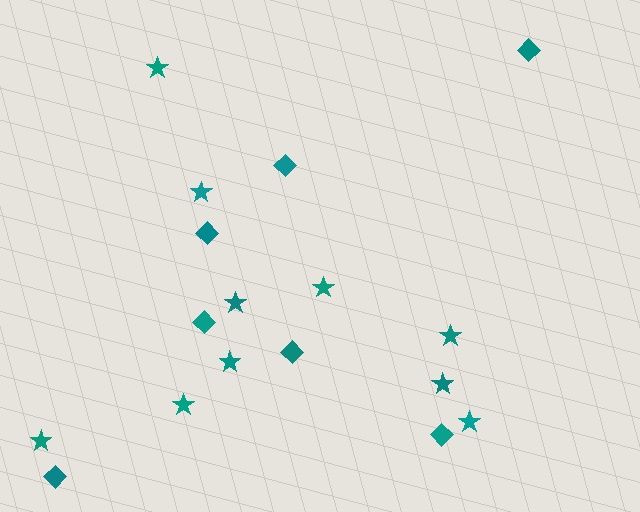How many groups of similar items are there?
There are 2 groups: one group of diamonds (7) and one group of stars (10).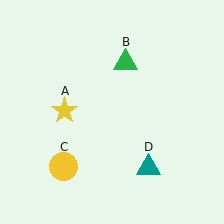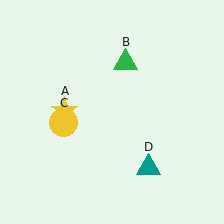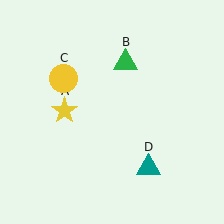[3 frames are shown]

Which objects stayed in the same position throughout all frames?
Yellow star (object A) and green triangle (object B) and teal triangle (object D) remained stationary.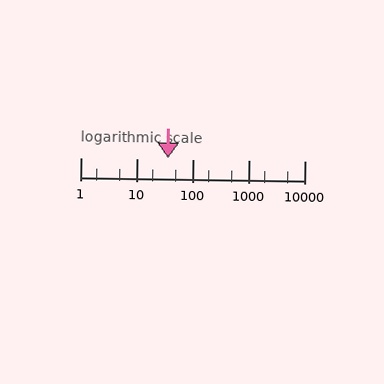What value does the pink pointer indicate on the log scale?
The pointer indicates approximately 37.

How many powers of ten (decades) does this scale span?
The scale spans 4 decades, from 1 to 10000.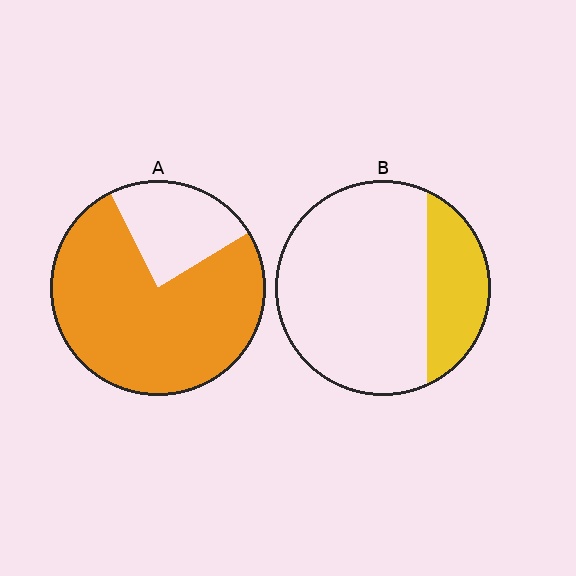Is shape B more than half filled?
No.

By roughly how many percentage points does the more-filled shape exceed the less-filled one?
By roughly 50 percentage points (A over B).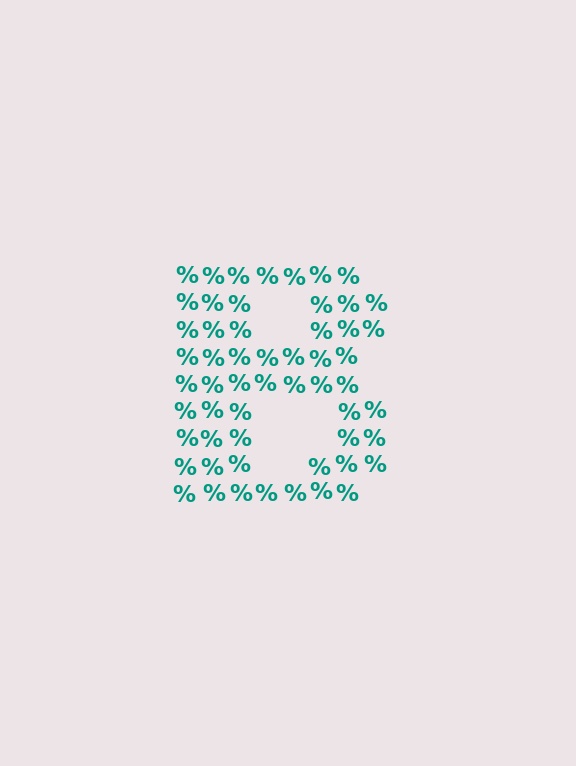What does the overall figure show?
The overall figure shows the letter B.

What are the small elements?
The small elements are percent signs.